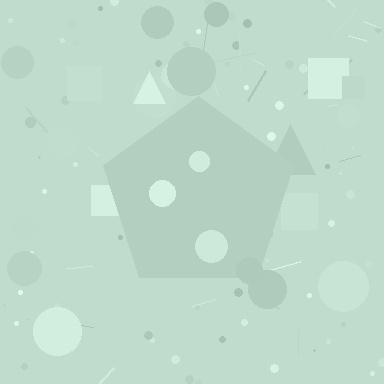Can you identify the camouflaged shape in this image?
The camouflaged shape is a pentagon.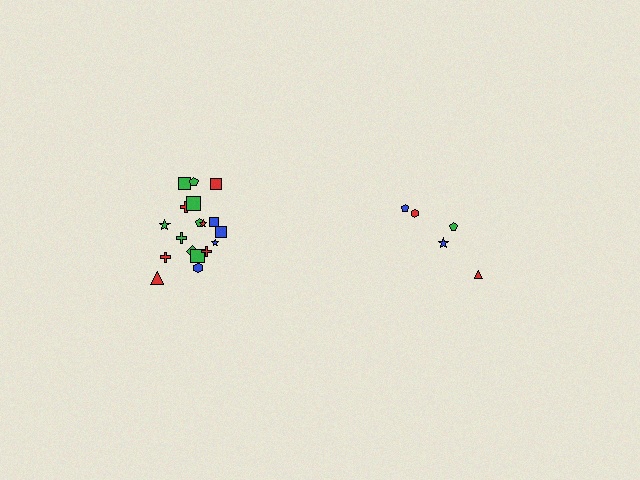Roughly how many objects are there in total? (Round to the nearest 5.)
Roughly 25 objects in total.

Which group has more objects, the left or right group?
The left group.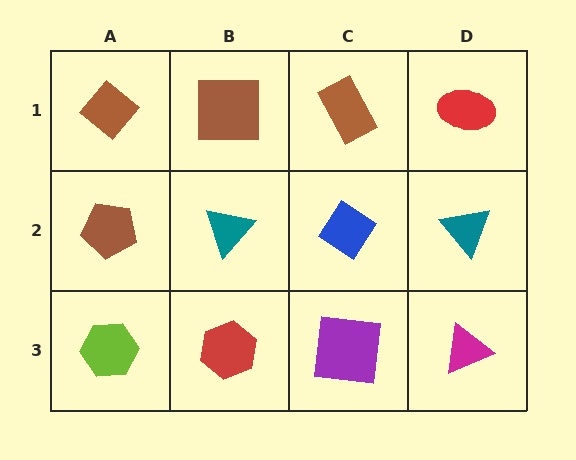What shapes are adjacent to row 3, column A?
A brown pentagon (row 2, column A), a red hexagon (row 3, column B).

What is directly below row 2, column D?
A magenta triangle.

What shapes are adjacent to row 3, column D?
A teal triangle (row 2, column D), a purple square (row 3, column C).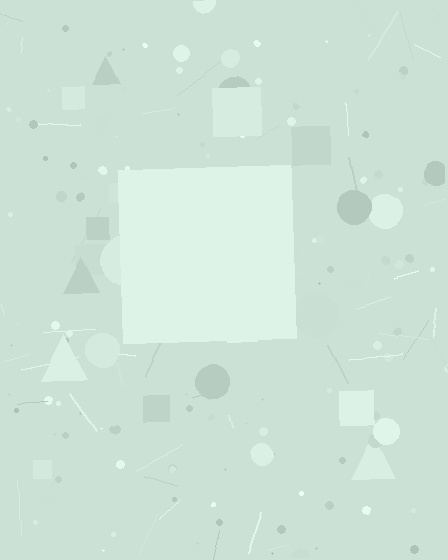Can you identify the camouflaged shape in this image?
The camouflaged shape is a square.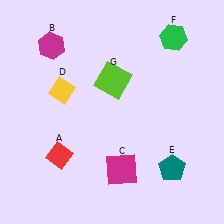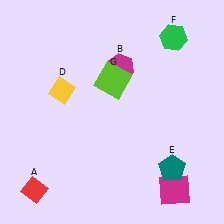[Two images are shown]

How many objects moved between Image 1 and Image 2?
3 objects moved between the two images.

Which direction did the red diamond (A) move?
The red diamond (A) moved down.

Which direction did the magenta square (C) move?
The magenta square (C) moved right.